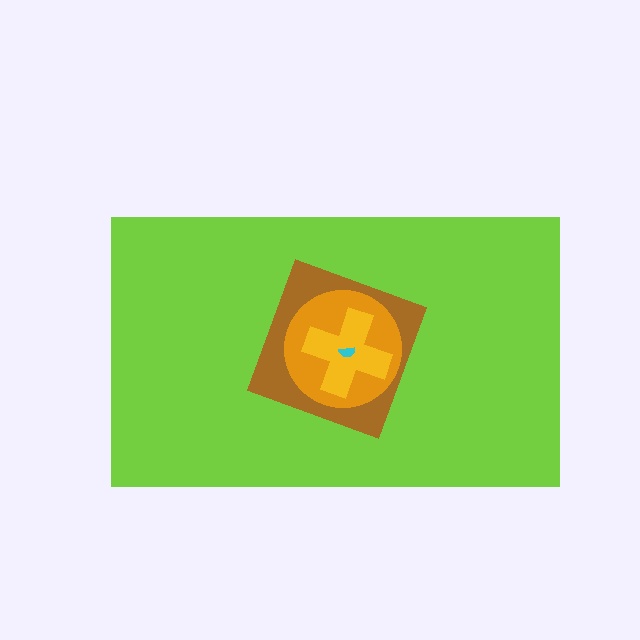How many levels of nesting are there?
5.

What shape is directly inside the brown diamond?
The orange circle.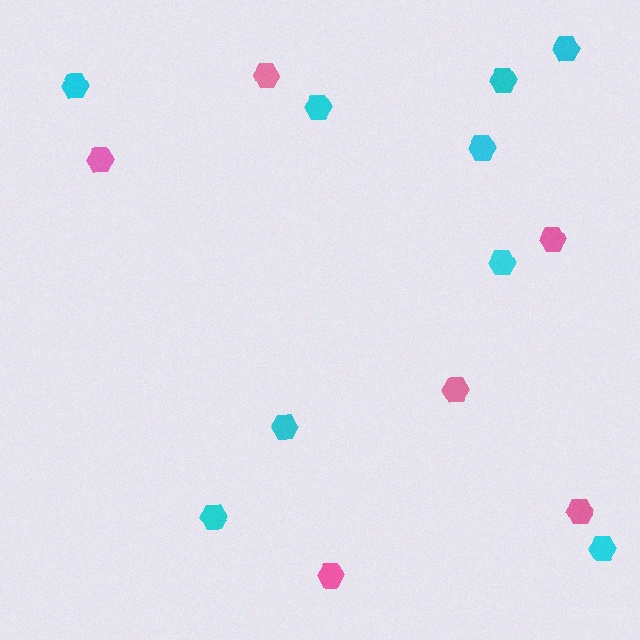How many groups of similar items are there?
There are 2 groups: one group of pink hexagons (6) and one group of cyan hexagons (9).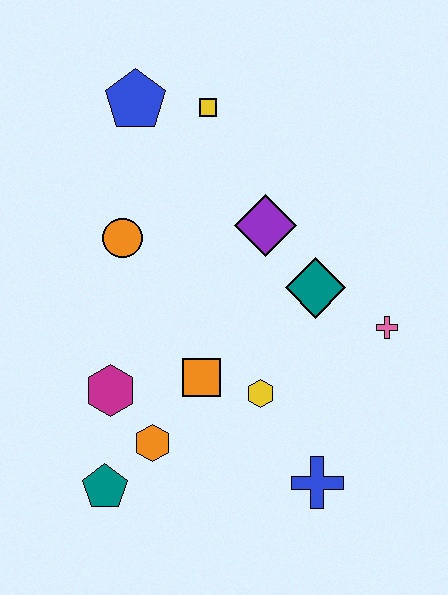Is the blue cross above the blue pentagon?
No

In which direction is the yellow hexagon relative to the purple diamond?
The yellow hexagon is below the purple diamond.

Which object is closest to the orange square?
The yellow hexagon is closest to the orange square.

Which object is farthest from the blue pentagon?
The blue cross is farthest from the blue pentagon.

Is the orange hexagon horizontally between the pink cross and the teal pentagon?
Yes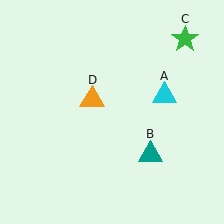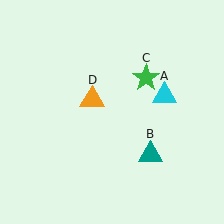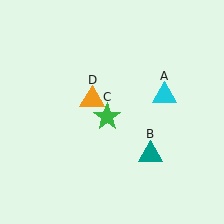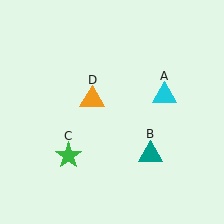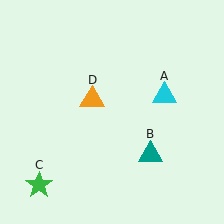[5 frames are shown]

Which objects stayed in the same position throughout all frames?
Cyan triangle (object A) and teal triangle (object B) and orange triangle (object D) remained stationary.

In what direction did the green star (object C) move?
The green star (object C) moved down and to the left.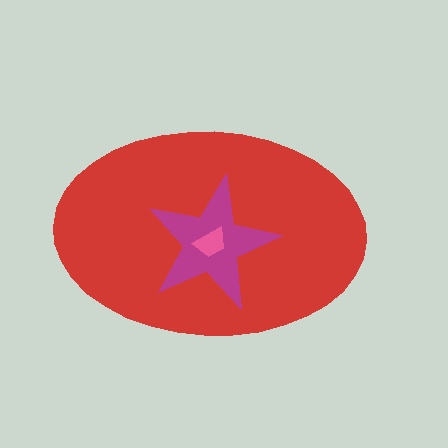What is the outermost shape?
The red ellipse.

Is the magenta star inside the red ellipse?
Yes.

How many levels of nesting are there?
3.